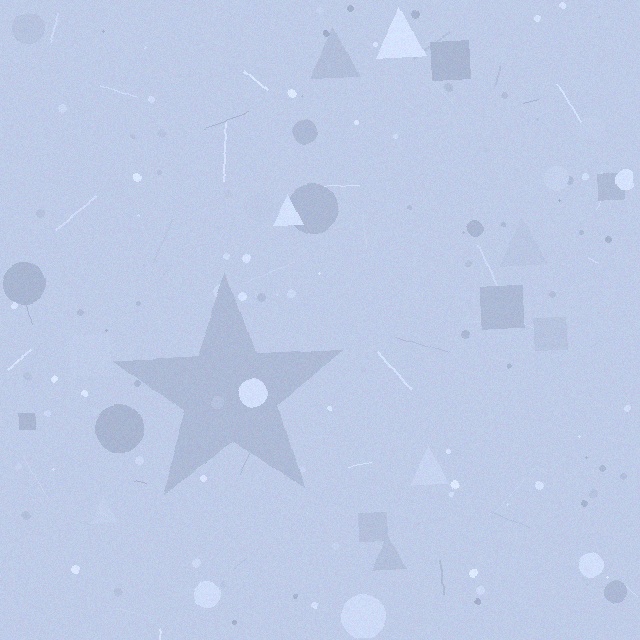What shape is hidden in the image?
A star is hidden in the image.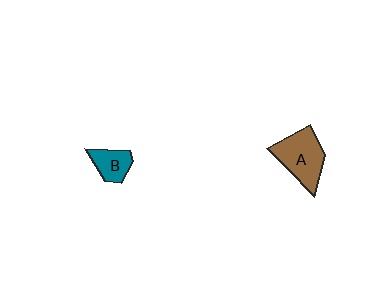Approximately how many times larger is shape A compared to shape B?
Approximately 1.9 times.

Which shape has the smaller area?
Shape B (teal).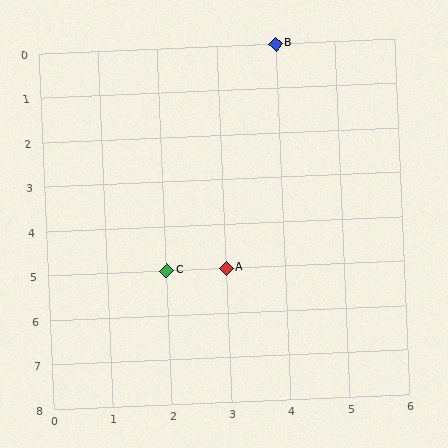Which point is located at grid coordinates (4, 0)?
Point B is at (4, 0).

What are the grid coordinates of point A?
Point A is at grid coordinates (3, 5).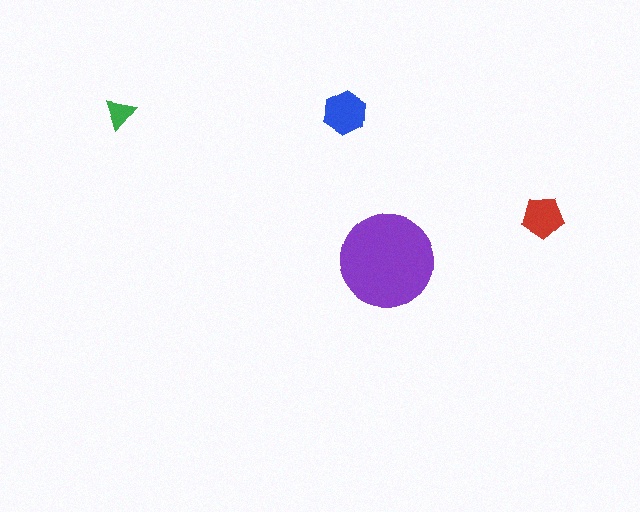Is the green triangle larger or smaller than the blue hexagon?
Smaller.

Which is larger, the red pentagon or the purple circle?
The purple circle.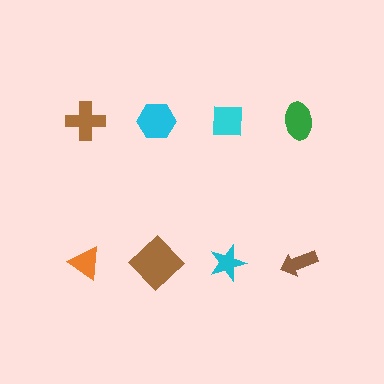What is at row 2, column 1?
An orange triangle.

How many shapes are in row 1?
4 shapes.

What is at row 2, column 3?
A cyan star.